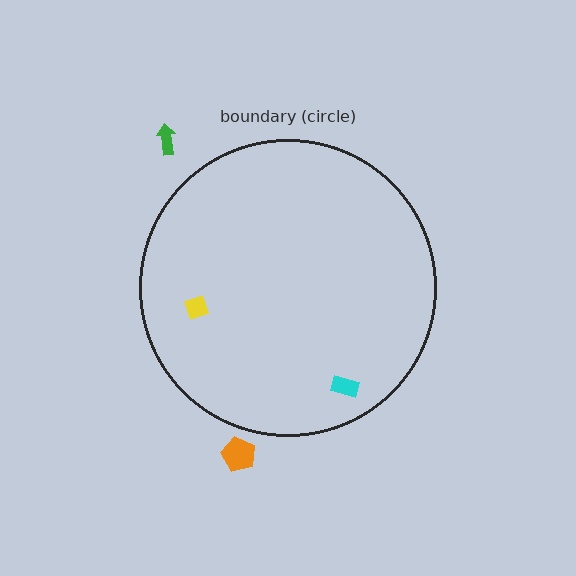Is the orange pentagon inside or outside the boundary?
Outside.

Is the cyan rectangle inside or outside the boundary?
Inside.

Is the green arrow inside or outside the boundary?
Outside.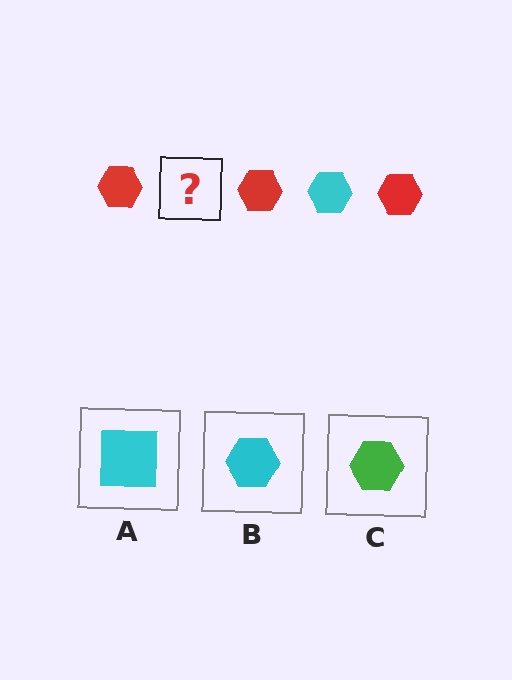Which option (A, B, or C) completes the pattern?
B.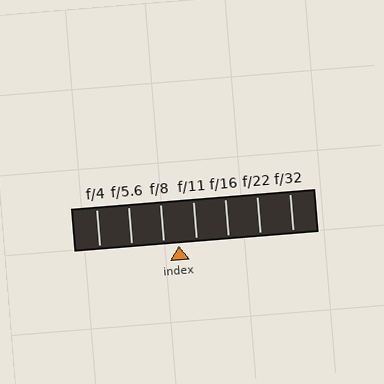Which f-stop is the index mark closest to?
The index mark is closest to f/8.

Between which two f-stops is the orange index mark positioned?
The index mark is between f/8 and f/11.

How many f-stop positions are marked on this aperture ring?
There are 7 f-stop positions marked.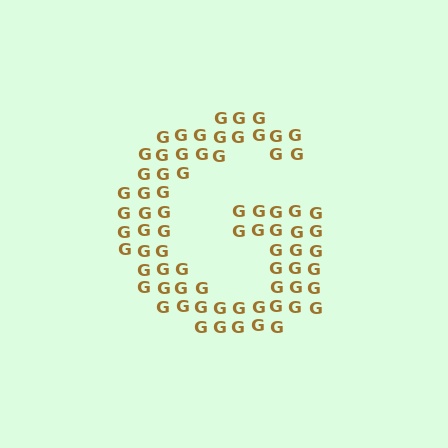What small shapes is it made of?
It is made of small letter G's.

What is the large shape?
The large shape is the letter G.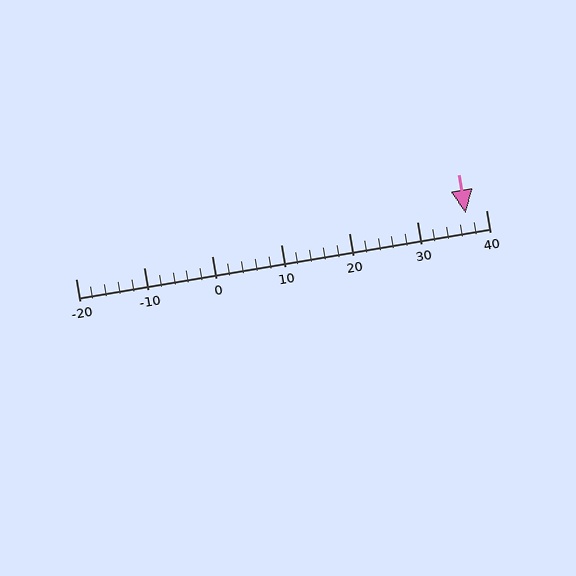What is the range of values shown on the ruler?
The ruler shows values from -20 to 40.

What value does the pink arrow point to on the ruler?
The pink arrow points to approximately 37.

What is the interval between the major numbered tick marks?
The major tick marks are spaced 10 units apart.